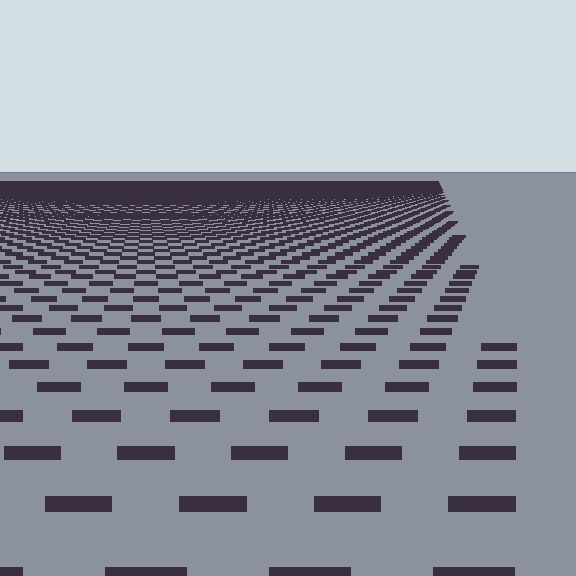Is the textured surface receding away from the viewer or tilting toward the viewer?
The surface is receding away from the viewer. Texture elements get smaller and denser toward the top.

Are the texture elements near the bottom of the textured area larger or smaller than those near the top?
Larger. Near the bottom, elements are closer to the viewer and appear at a bigger on-screen size.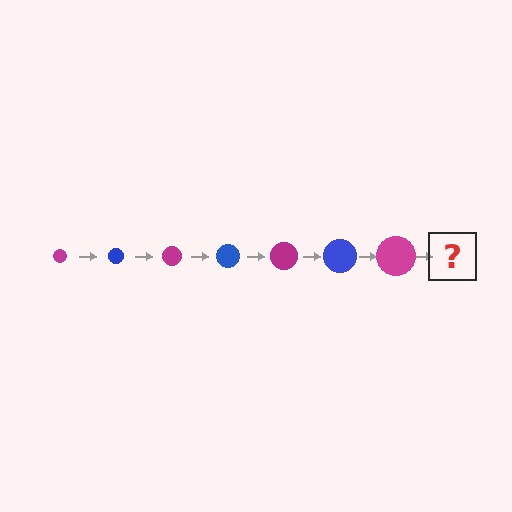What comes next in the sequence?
The next element should be a blue circle, larger than the previous one.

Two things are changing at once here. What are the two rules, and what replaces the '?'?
The two rules are that the circle grows larger each step and the color cycles through magenta and blue. The '?' should be a blue circle, larger than the previous one.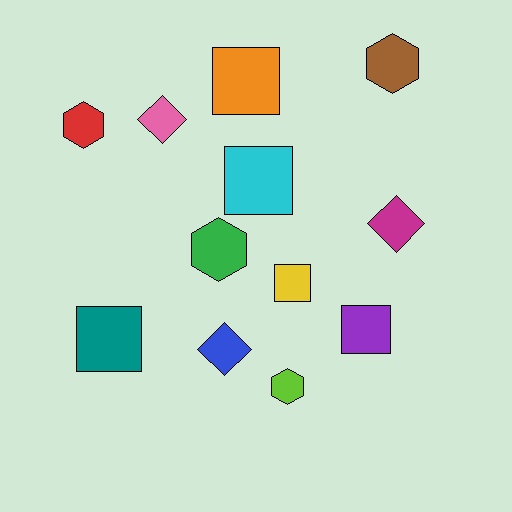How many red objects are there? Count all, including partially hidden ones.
There is 1 red object.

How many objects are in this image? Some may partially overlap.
There are 12 objects.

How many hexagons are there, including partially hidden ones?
There are 4 hexagons.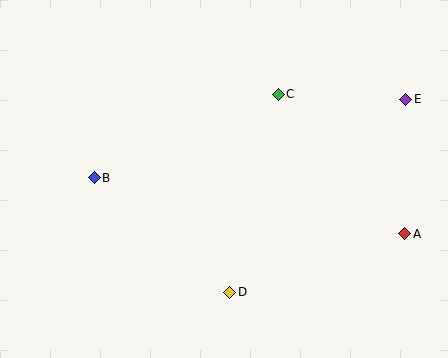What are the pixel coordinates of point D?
Point D is at (230, 292).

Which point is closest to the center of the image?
Point C at (278, 94) is closest to the center.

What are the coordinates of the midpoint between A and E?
The midpoint between A and E is at (405, 166).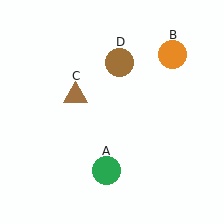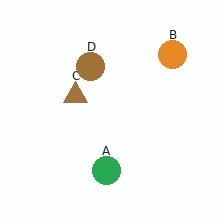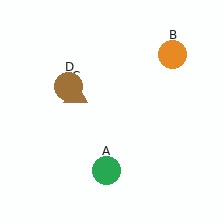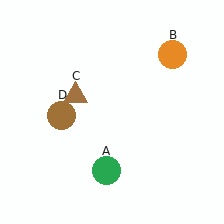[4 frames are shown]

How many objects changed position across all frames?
1 object changed position: brown circle (object D).